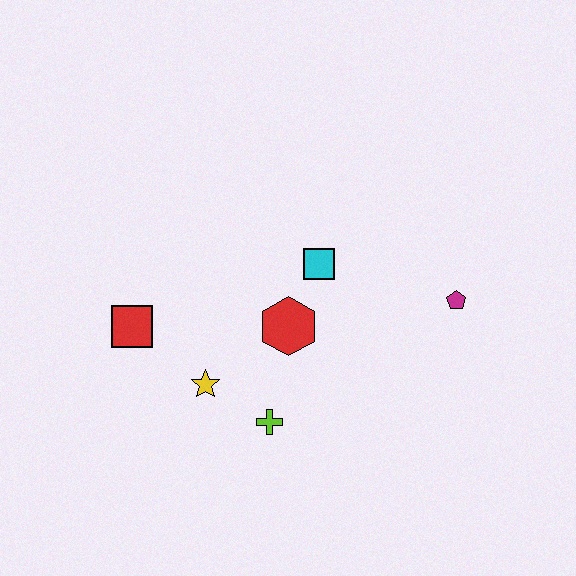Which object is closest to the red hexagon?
The cyan square is closest to the red hexagon.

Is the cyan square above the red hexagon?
Yes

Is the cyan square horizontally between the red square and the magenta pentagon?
Yes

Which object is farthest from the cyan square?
The red square is farthest from the cyan square.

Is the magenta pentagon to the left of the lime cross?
No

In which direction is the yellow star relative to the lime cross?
The yellow star is to the left of the lime cross.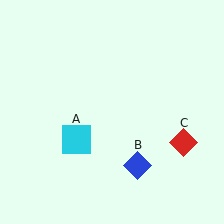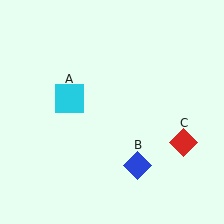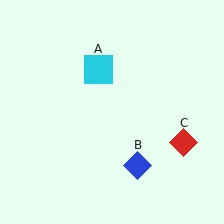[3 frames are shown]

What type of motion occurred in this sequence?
The cyan square (object A) rotated clockwise around the center of the scene.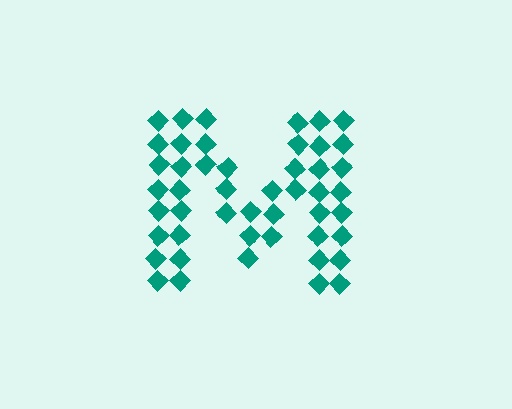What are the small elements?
The small elements are diamonds.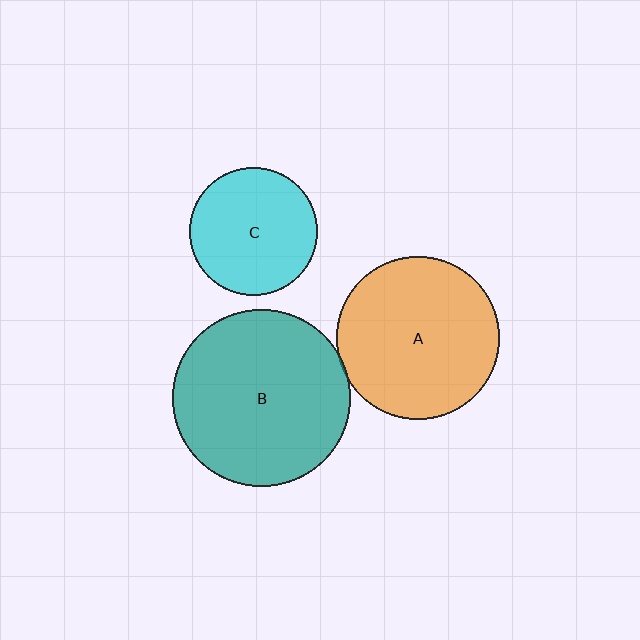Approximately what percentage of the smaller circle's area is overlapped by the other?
Approximately 5%.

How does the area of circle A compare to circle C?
Approximately 1.6 times.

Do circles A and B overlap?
Yes.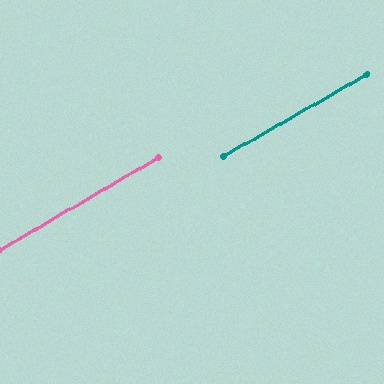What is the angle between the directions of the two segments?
Approximately 1 degree.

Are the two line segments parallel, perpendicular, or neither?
Parallel — their directions differ by only 0.5°.